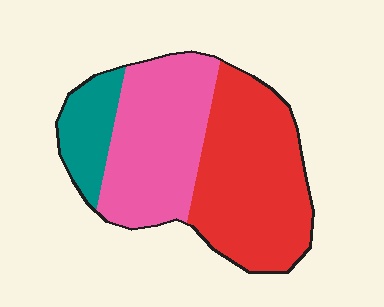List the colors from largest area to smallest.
From largest to smallest: red, pink, teal.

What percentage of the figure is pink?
Pink covers about 40% of the figure.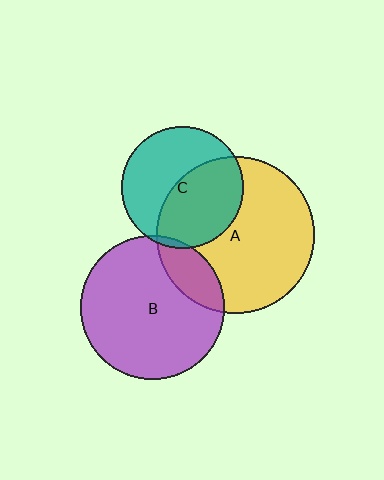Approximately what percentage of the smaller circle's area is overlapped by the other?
Approximately 50%.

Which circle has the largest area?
Circle A (yellow).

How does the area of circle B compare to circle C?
Approximately 1.4 times.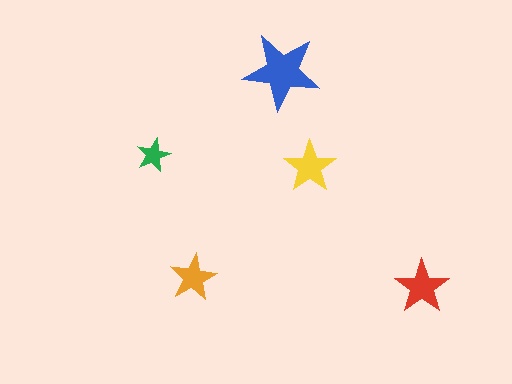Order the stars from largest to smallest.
the blue one, the red one, the yellow one, the orange one, the green one.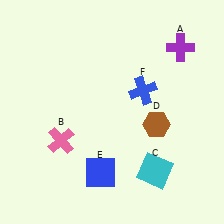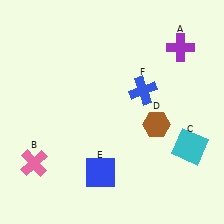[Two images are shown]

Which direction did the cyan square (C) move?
The cyan square (C) moved right.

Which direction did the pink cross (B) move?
The pink cross (B) moved left.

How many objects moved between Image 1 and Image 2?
2 objects moved between the two images.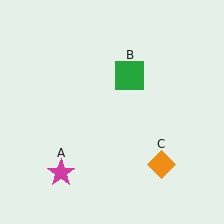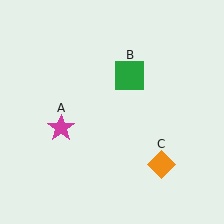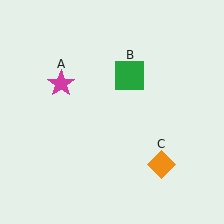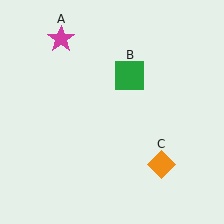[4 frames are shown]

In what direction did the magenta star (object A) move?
The magenta star (object A) moved up.